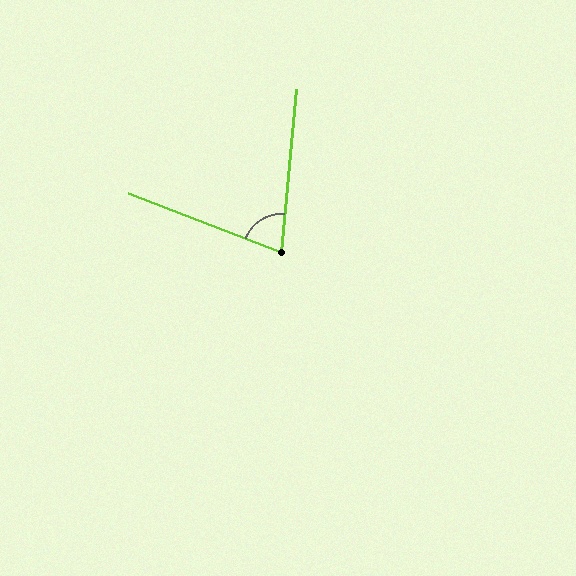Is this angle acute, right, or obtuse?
It is acute.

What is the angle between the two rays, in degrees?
Approximately 74 degrees.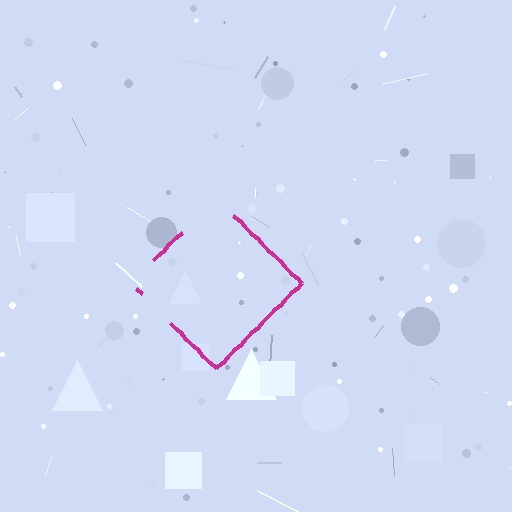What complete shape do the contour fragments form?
The contour fragments form a diamond.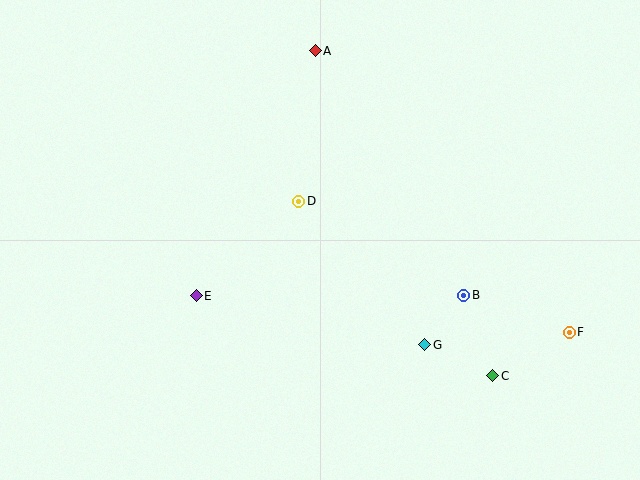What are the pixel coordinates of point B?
Point B is at (464, 295).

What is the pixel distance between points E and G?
The distance between E and G is 234 pixels.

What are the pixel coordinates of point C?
Point C is at (493, 376).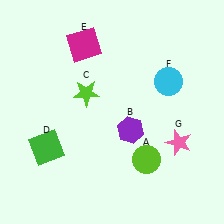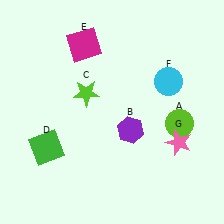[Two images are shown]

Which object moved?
The lime circle (A) moved up.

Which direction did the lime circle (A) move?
The lime circle (A) moved up.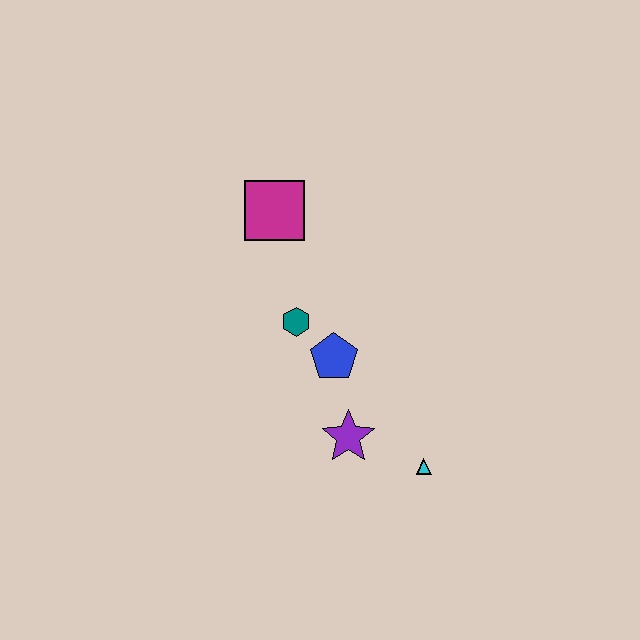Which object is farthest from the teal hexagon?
The cyan triangle is farthest from the teal hexagon.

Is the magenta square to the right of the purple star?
No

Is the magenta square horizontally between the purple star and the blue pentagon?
No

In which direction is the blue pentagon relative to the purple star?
The blue pentagon is above the purple star.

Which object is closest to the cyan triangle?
The purple star is closest to the cyan triangle.